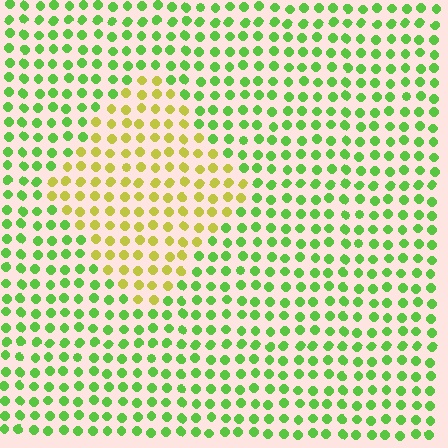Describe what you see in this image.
The image is filled with small lime elements in a uniform arrangement. A diamond-shaped region is visible where the elements are tinted to a slightly different hue, forming a subtle color boundary.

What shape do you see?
I see a diamond.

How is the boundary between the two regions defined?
The boundary is defined purely by a slight shift in hue (about 46 degrees). Spacing, size, and orientation are identical on both sides.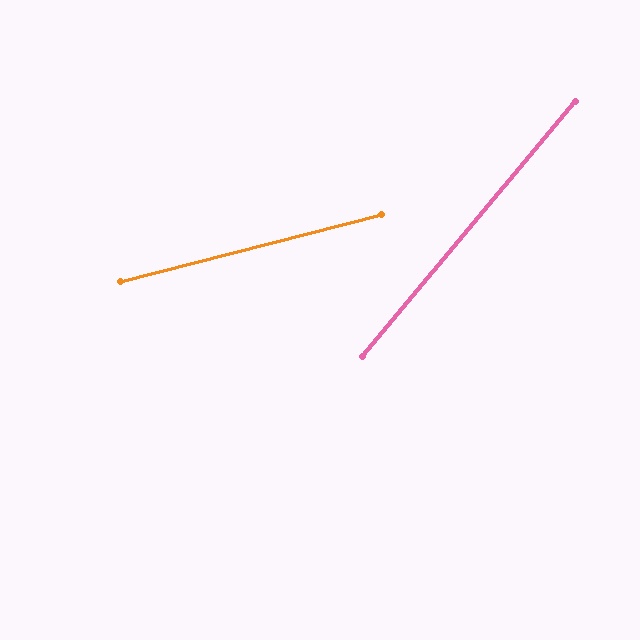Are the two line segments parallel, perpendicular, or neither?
Neither parallel nor perpendicular — they differ by about 36°.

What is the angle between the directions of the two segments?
Approximately 36 degrees.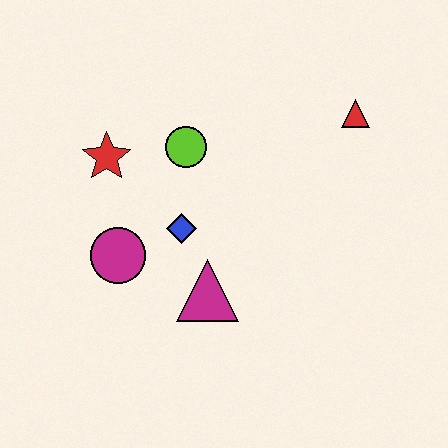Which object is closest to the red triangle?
The lime circle is closest to the red triangle.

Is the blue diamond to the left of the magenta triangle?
Yes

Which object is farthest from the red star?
The red triangle is farthest from the red star.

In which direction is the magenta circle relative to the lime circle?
The magenta circle is below the lime circle.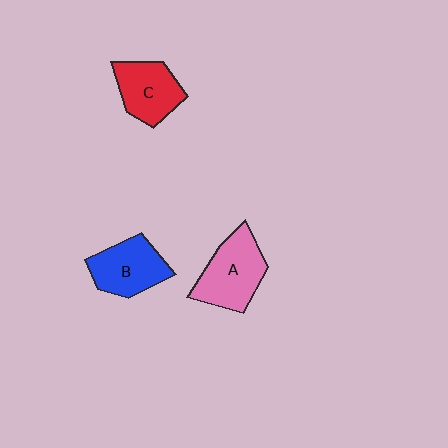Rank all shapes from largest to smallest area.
From largest to smallest: A (pink), B (blue), C (red).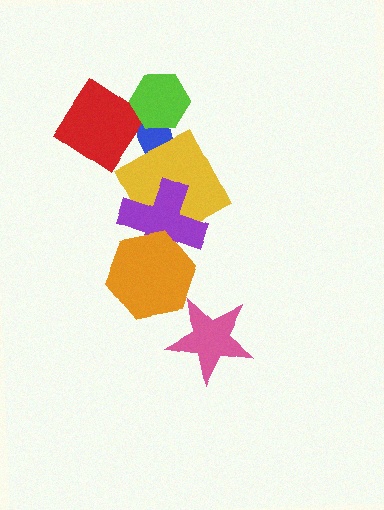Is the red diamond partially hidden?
Yes, it is partially covered by another shape.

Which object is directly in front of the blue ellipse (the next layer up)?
The red diamond is directly in front of the blue ellipse.